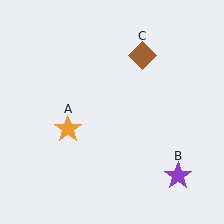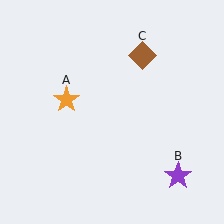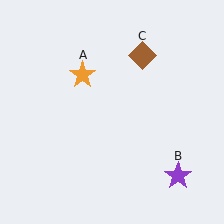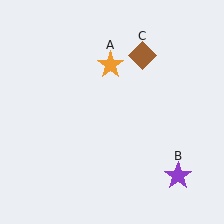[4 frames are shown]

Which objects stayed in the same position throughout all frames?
Purple star (object B) and brown diamond (object C) remained stationary.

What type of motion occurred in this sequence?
The orange star (object A) rotated clockwise around the center of the scene.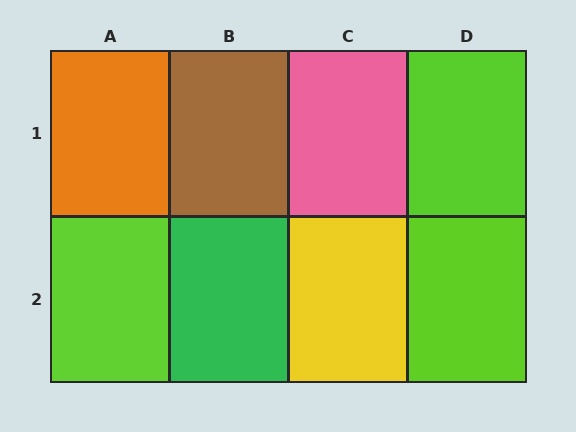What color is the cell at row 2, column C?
Yellow.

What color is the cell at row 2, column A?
Lime.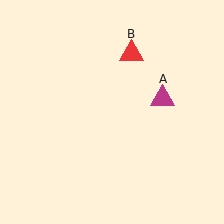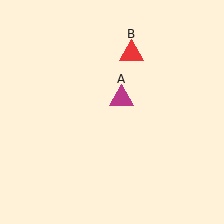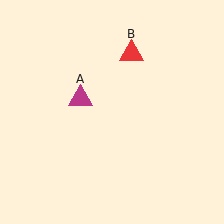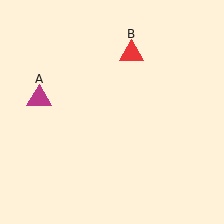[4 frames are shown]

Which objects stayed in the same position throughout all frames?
Red triangle (object B) remained stationary.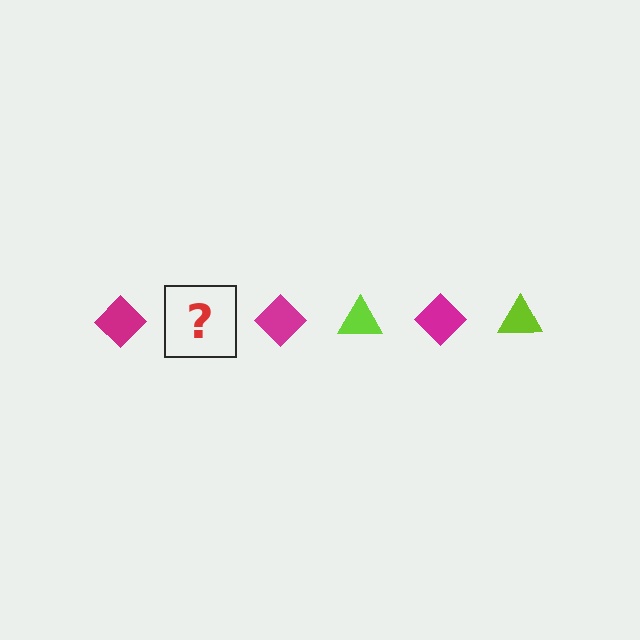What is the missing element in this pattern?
The missing element is a lime triangle.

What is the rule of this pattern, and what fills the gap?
The rule is that the pattern alternates between magenta diamond and lime triangle. The gap should be filled with a lime triangle.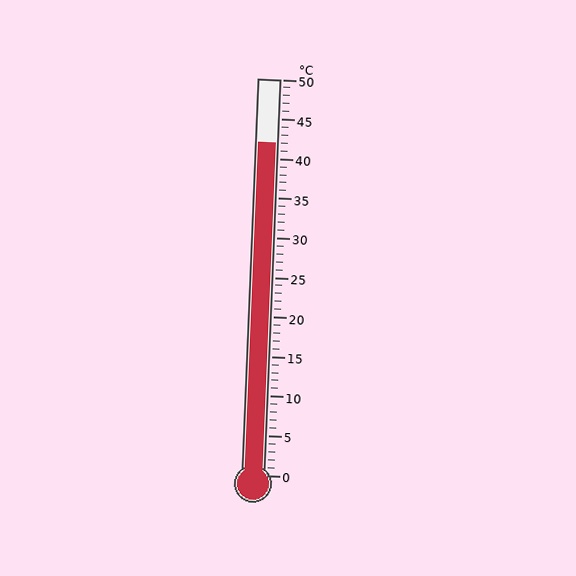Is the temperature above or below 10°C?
The temperature is above 10°C.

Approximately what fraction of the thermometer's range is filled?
The thermometer is filled to approximately 85% of its range.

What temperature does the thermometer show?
The thermometer shows approximately 42°C.